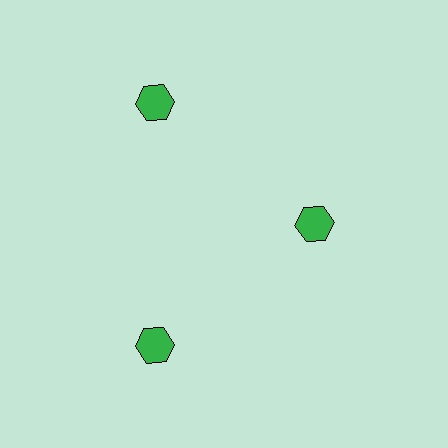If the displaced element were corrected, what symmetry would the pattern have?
It would have 3-fold rotational symmetry — the pattern would map onto itself every 120 degrees.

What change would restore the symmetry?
The symmetry would be restored by moving it outward, back onto the ring so that all 3 hexagons sit at equal angles and equal distance from the center.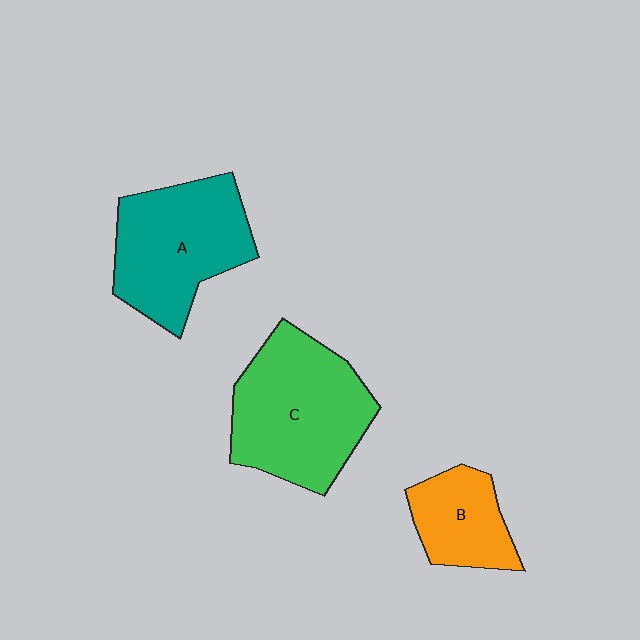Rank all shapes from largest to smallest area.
From largest to smallest: C (green), A (teal), B (orange).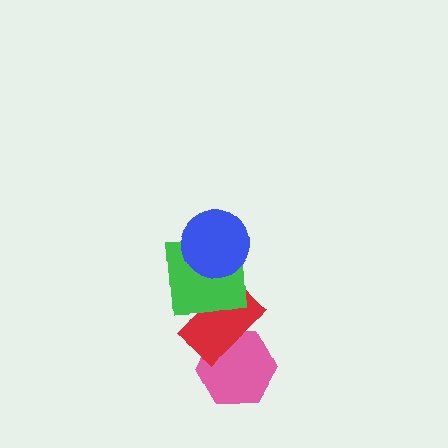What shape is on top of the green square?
The blue circle is on top of the green square.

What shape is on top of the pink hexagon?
The red rectangle is on top of the pink hexagon.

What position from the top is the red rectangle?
The red rectangle is 3rd from the top.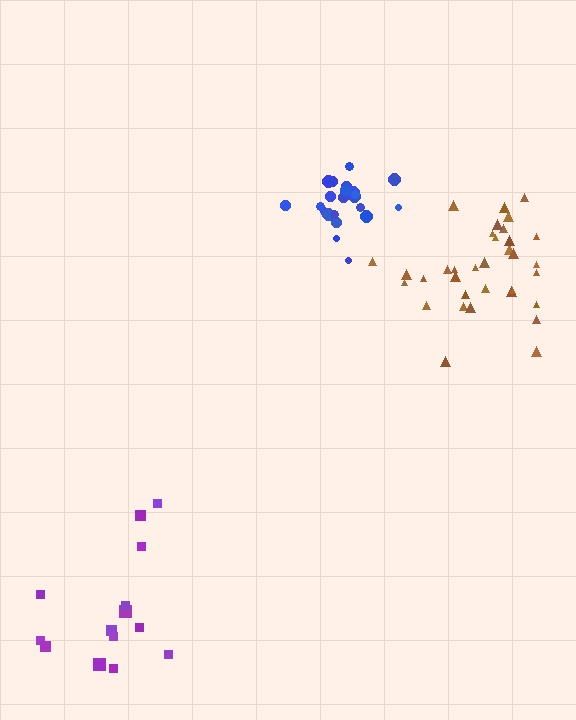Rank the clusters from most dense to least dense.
blue, brown, purple.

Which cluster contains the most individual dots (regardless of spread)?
Brown (34).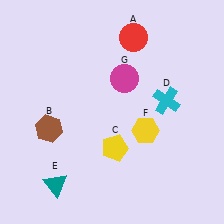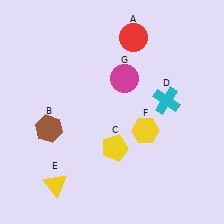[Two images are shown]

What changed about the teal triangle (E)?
In Image 1, E is teal. In Image 2, it changed to yellow.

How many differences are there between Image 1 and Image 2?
There is 1 difference between the two images.